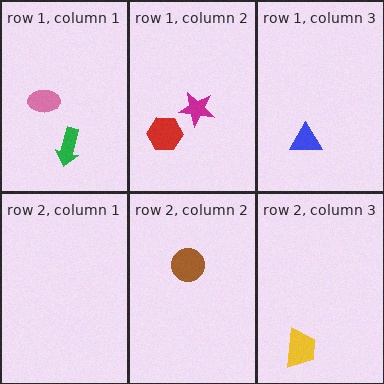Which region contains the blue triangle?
The row 1, column 3 region.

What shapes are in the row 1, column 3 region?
The blue triangle.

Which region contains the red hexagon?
The row 1, column 2 region.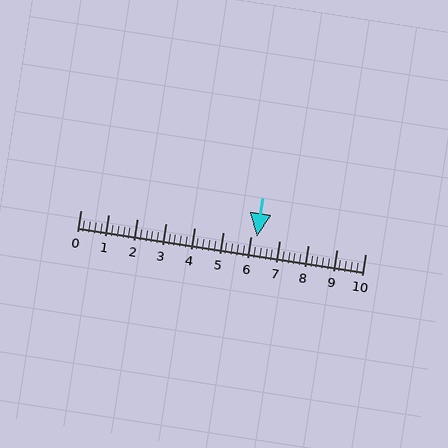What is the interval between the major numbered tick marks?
The major tick marks are spaced 1 units apart.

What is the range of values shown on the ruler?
The ruler shows values from 0 to 10.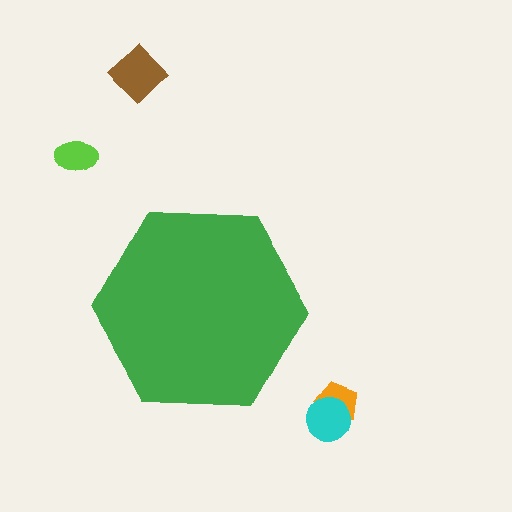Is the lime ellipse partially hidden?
No, the lime ellipse is fully visible.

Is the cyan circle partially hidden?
No, the cyan circle is fully visible.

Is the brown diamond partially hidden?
No, the brown diamond is fully visible.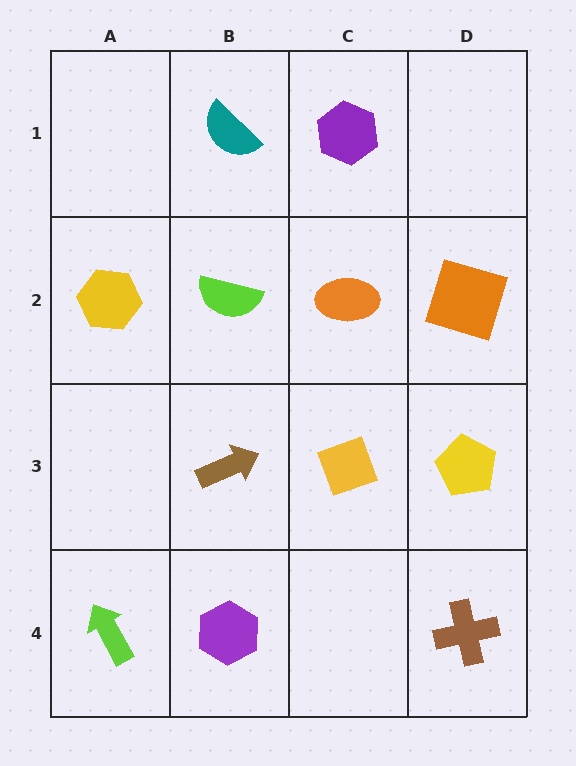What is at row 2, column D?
An orange square.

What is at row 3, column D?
A yellow pentagon.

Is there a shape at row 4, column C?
No, that cell is empty.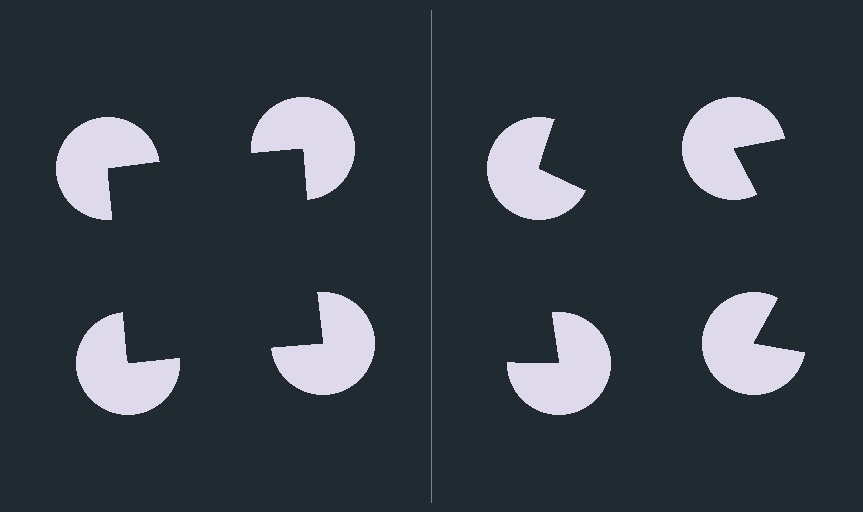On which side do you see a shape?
An illusory square appears on the left side. On the right side the wedge cuts are rotated, so no coherent shape forms.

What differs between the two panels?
The pac-man discs are positioned identically on both sides; only the wedge orientations differ. On the left they align to a square; on the right they are misaligned.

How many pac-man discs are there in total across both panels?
8 — 4 on each side.